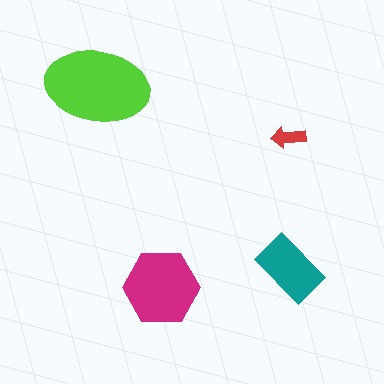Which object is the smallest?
The red arrow.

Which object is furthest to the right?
The teal rectangle is rightmost.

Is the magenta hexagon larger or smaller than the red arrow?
Larger.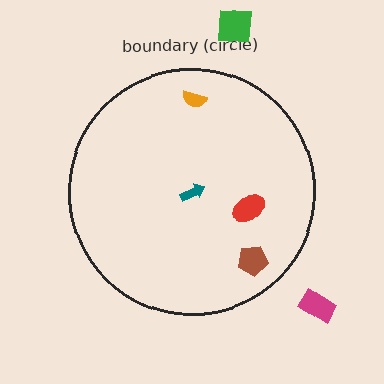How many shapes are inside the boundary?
4 inside, 2 outside.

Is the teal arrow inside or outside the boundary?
Inside.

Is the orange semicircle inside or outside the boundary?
Inside.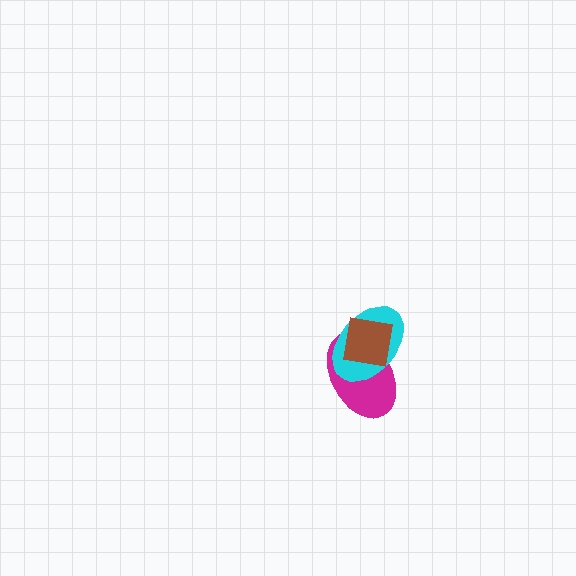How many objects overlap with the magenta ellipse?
2 objects overlap with the magenta ellipse.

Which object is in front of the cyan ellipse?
The brown square is in front of the cyan ellipse.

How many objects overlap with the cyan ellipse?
2 objects overlap with the cyan ellipse.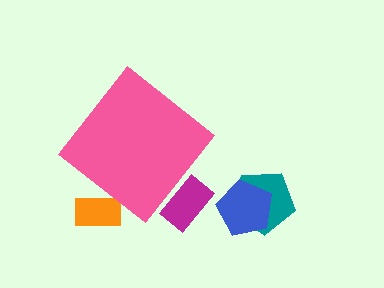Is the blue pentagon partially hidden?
No, the blue pentagon is fully visible.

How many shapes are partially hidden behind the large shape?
2 shapes are partially hidden.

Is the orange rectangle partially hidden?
Yes, the orange rectangle is partially hidden behind the pink diamond.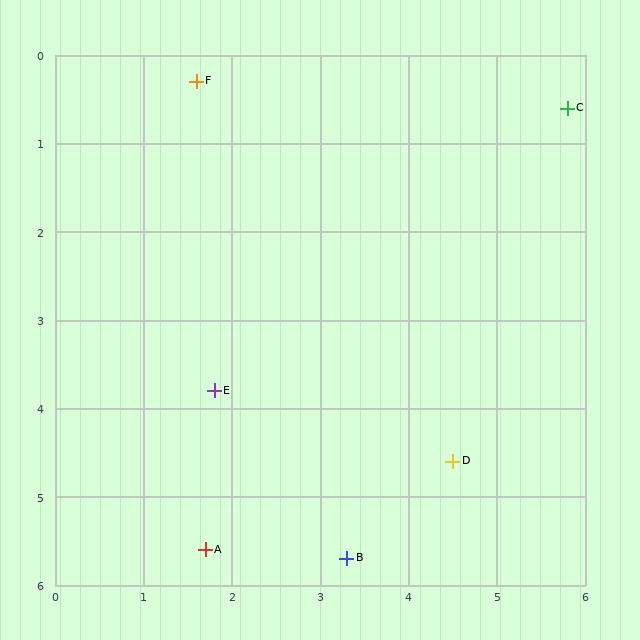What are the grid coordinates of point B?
Point B is at approximately (3.3, 5.7).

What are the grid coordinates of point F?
Point F is at approximately (1.6, 0.3).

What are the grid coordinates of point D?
Point D is at approximately (4.5, 4.6).